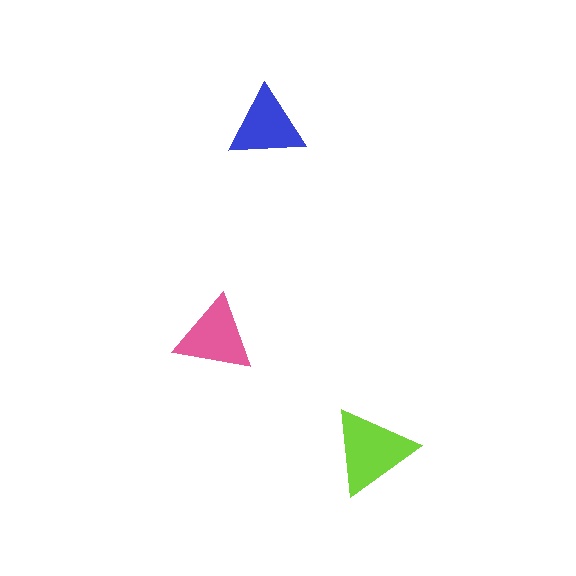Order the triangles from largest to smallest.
the lime one, the pink one, the blue one.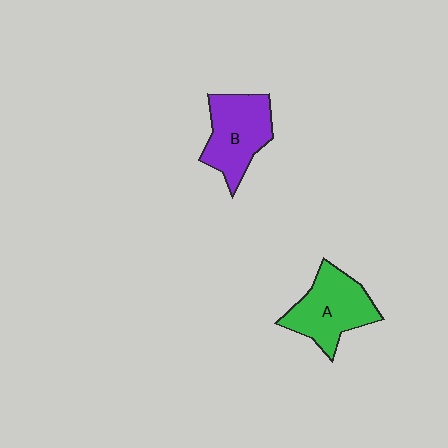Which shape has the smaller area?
Shape B (purple).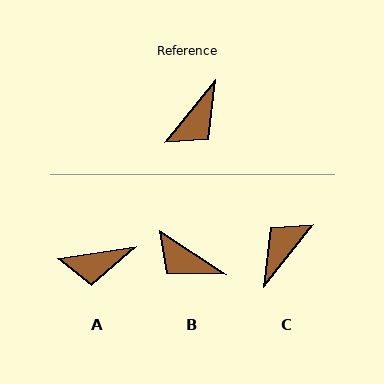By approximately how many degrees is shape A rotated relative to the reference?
Approximately 42 degrees clockwise.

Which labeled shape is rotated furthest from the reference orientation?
C, about 180 degrees away.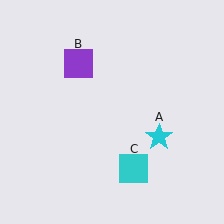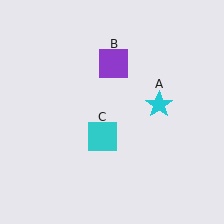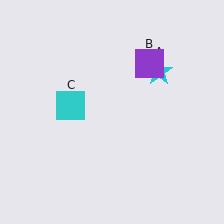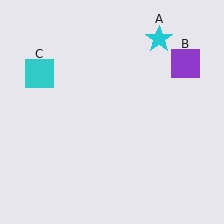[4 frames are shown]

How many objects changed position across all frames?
3 objects changed position: cyan star (object A), purple square (object B), cyan square (object C).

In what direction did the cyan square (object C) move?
The cyan square (object C) moved up and to the left.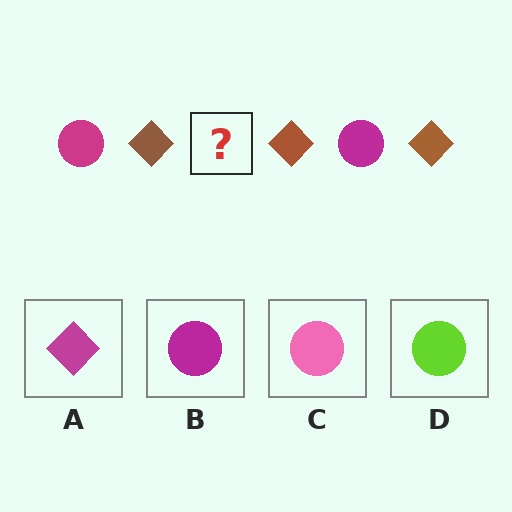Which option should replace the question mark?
Option B.